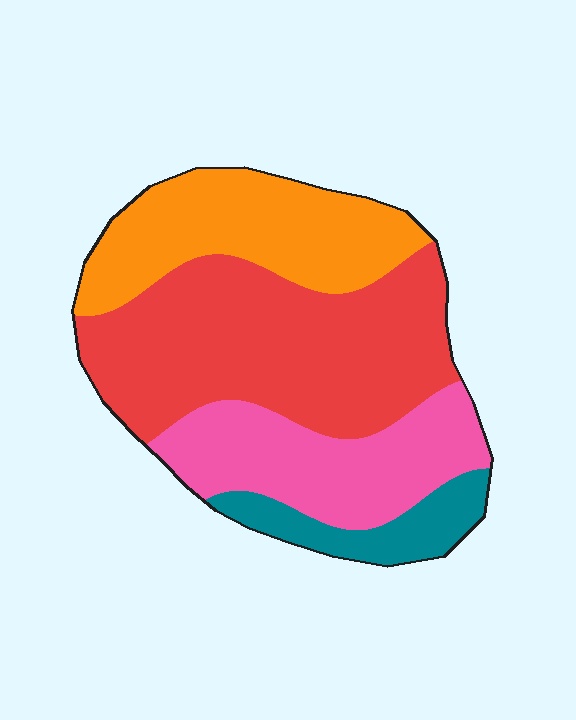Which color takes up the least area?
Teal, at roughly 10%.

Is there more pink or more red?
Red.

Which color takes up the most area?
Red, at roughly 40%.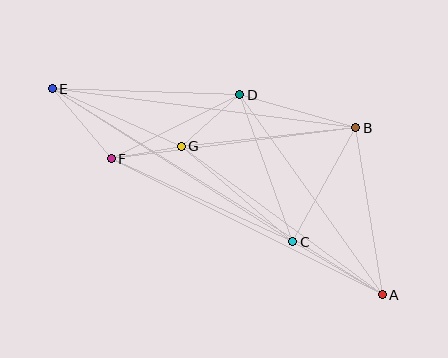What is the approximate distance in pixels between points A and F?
The distance between A and F is approximately 303 pixels.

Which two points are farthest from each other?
Points A and E are farthest from each other.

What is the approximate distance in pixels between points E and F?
The distance between E and F is approximately 92 pixels.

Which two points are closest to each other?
Points F and G are closest to each other.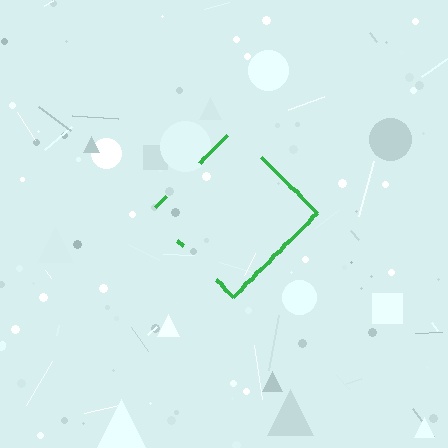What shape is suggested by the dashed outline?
The dashed outline suggests a diamond.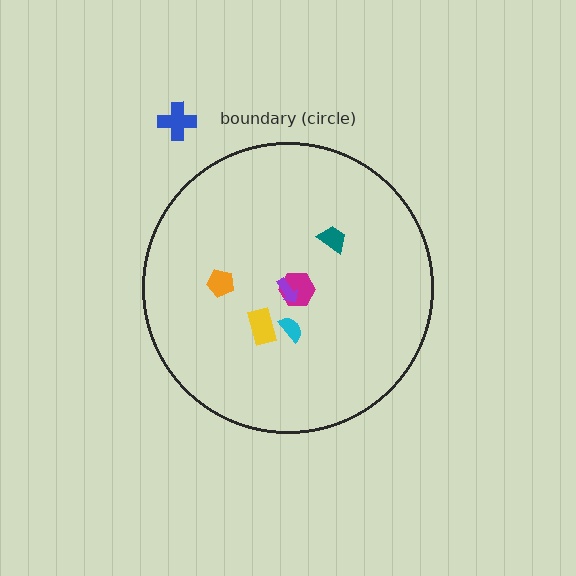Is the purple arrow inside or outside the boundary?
Inside.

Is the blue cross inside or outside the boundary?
Outside.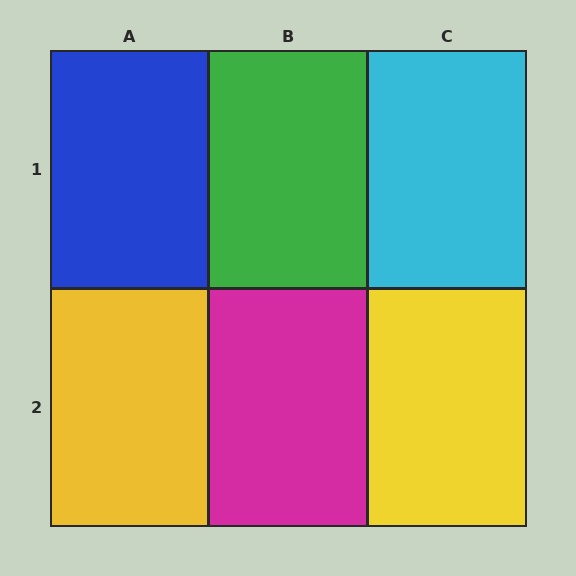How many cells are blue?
1 cell is blue.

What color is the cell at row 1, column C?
Cyan.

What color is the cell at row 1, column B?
Green.